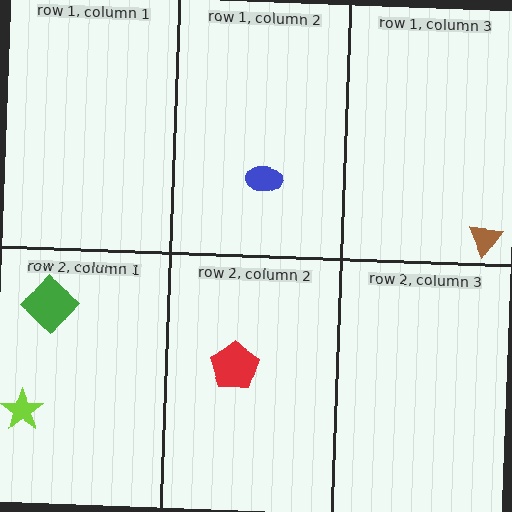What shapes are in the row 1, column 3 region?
The brown triangle.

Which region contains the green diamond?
The row 2, column 1 region.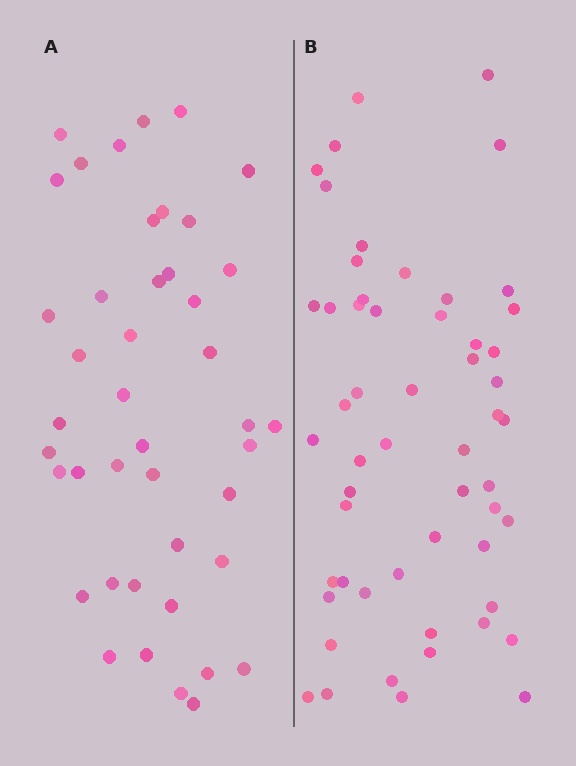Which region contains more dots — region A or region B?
Region B (the right region) has more dots.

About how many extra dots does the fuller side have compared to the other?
Region B has roughly 12 or so more dots than region A.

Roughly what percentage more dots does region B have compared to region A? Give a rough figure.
About 30% more.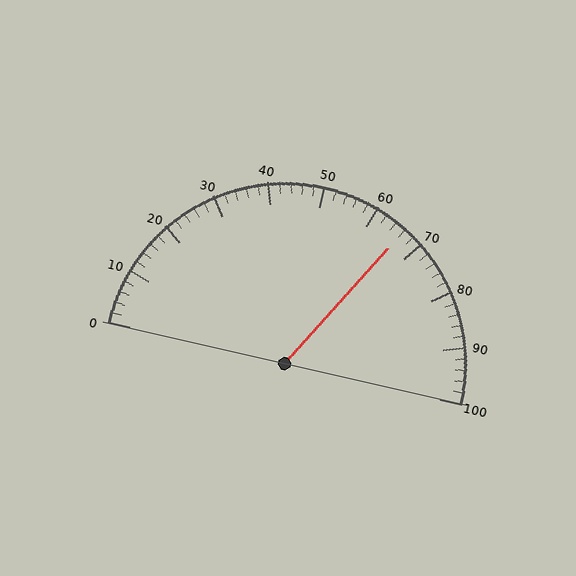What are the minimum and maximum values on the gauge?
The gauge ranges from 0 to 100.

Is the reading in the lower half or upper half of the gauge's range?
The reading is in the upper half of the range (0 to 100).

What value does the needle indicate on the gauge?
The needle indicates approximately 66.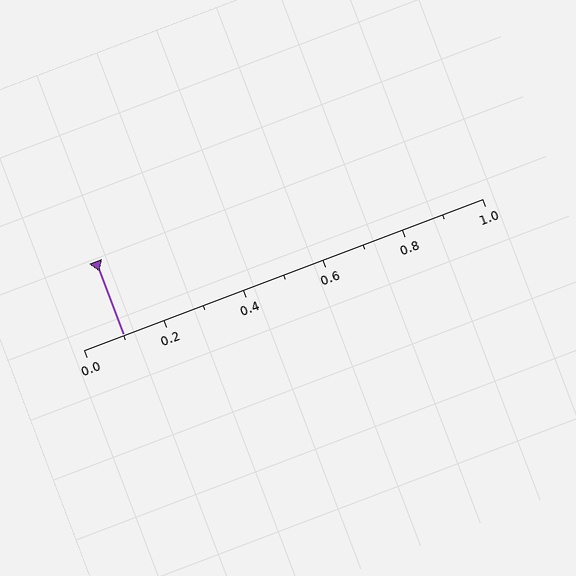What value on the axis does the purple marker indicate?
The marker indicates approximately 0.1.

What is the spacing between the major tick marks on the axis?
The major ticks are spaced 0.2 apart.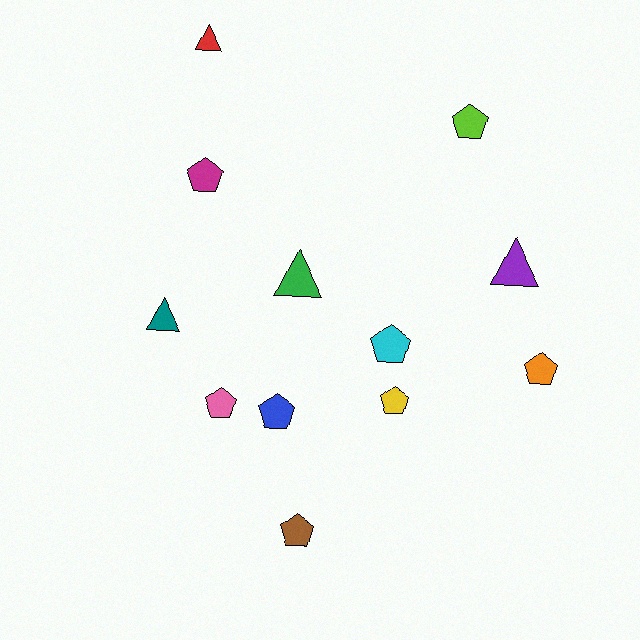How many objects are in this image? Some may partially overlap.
There are 12 objects.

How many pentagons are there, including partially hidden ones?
There are 8 pentagons.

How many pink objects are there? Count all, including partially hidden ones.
There is 1 pink object.